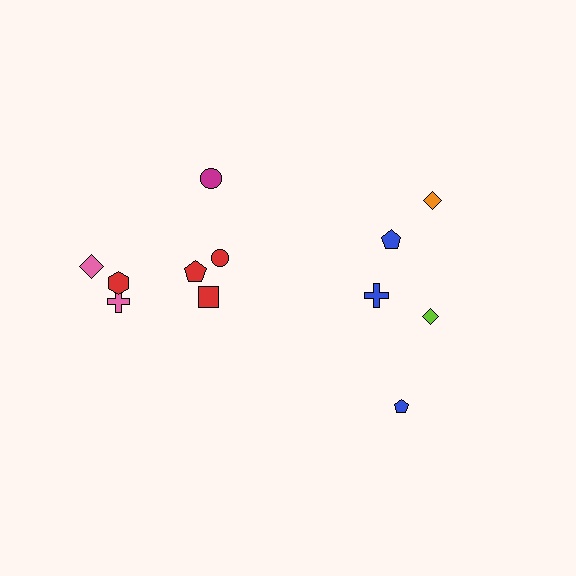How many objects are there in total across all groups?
There are 12 objects.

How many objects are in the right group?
There are 5 objects.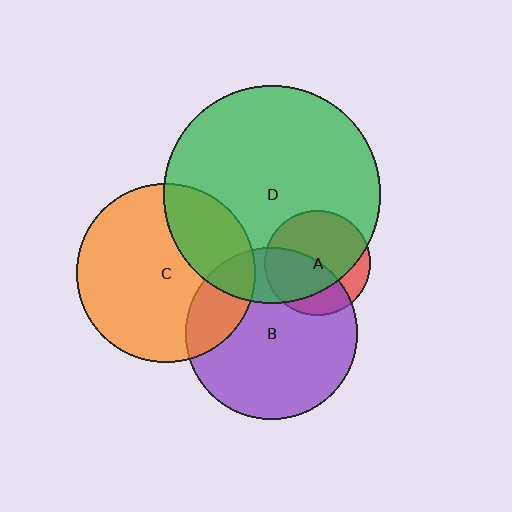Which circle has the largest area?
Circle D (green).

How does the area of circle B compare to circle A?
Approximately 2.7 times.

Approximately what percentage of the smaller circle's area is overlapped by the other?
Approximately 45%.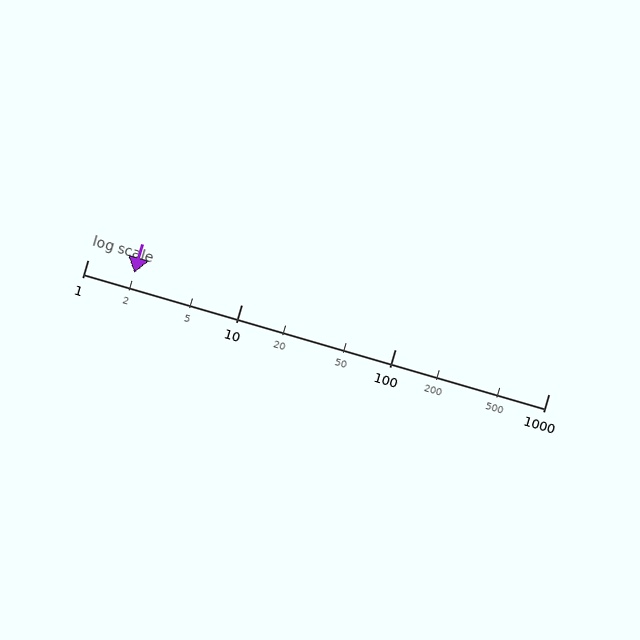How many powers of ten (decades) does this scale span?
The scale spans 3 decades, from 1 to 1000.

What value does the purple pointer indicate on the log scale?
The pointer indicates approximately 2.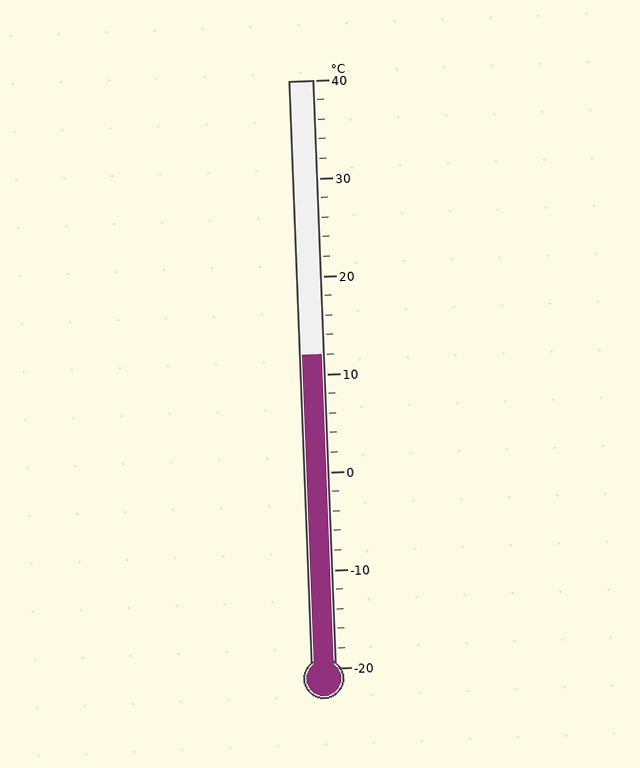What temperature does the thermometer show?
The thermometer shows approximately 12°C.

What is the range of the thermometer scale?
The thermometer scale ranges from -20°C to 40°C.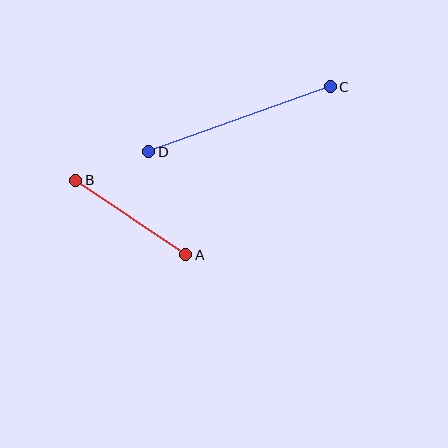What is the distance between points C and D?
The distance is approximately 193 pixels.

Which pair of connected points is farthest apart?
Points C and D are farthest apart.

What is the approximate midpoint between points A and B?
The midpoint is at approximately (131, 217) pixels.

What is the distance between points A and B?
The distance is approximately 133 pixels.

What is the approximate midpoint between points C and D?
The midpoint is at approximately (239, 119) pixels.